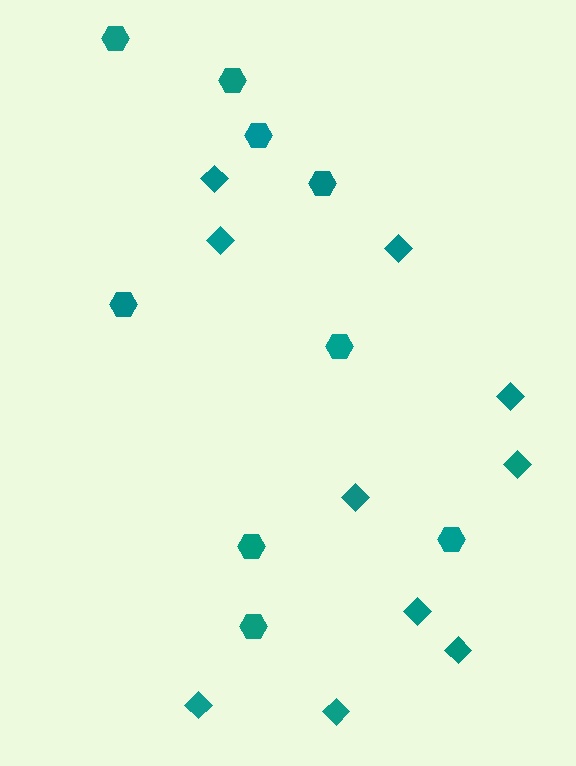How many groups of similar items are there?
There are 2 groups: one group of hexagons (9) and one group of diamonds (10).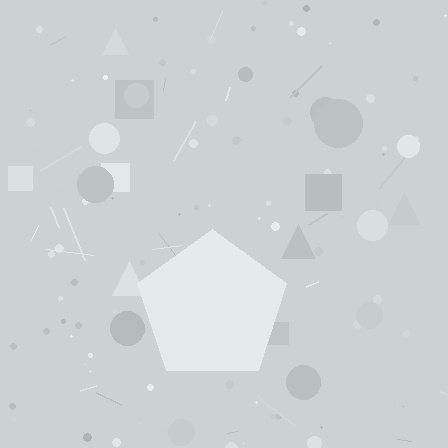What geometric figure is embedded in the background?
A pentagon is embedded in the background.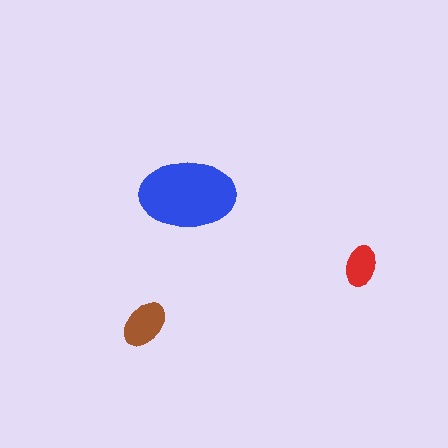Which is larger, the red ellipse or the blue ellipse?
The blue one.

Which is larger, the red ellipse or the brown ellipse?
The brown one.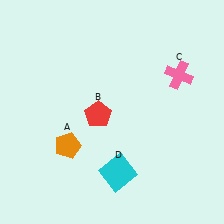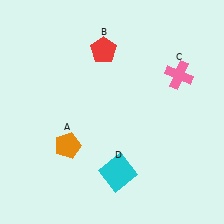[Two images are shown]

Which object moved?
The red pentagon (B) moved up.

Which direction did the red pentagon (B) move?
The red pentagon (B) moved up.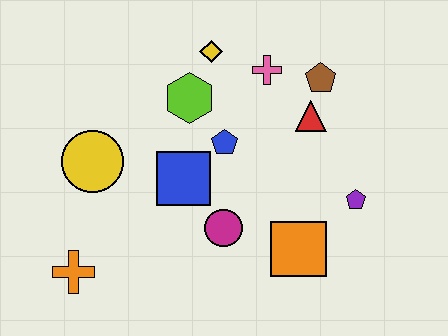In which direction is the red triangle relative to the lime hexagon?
The red triangle is to the right of the lime hexagon.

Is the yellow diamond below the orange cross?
No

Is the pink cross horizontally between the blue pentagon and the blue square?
No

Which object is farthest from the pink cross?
The orange cross is farthest from the pink cross.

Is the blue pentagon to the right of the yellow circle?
Yes